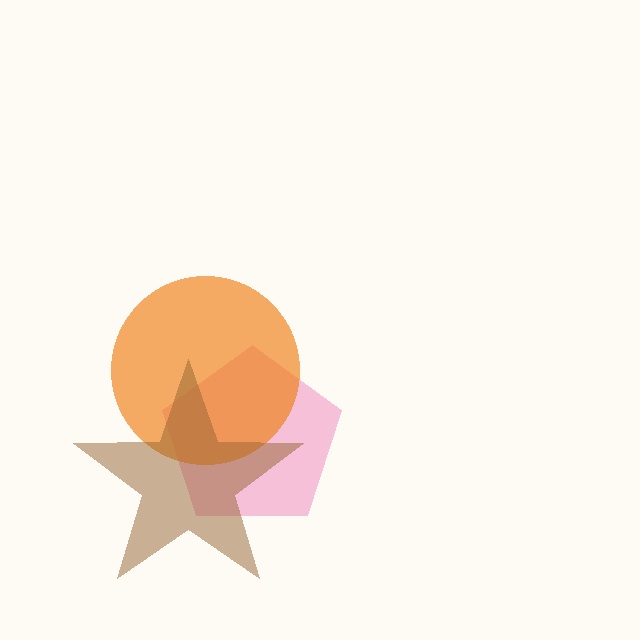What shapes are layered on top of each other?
The layered shapes are: a pink pentagon, an orange circle, a brown star.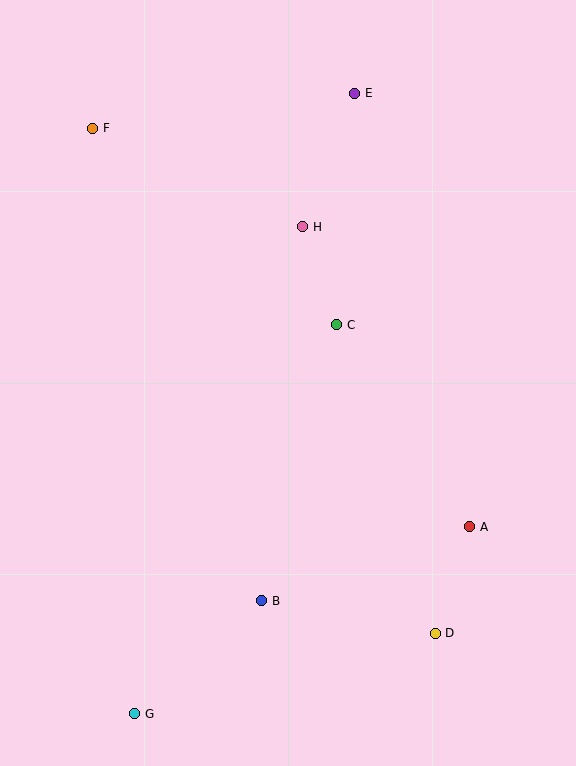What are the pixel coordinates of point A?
Point A is at (470, 527).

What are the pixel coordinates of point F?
Point F is at (93, 128).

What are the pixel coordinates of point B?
Point B is at (262, 601).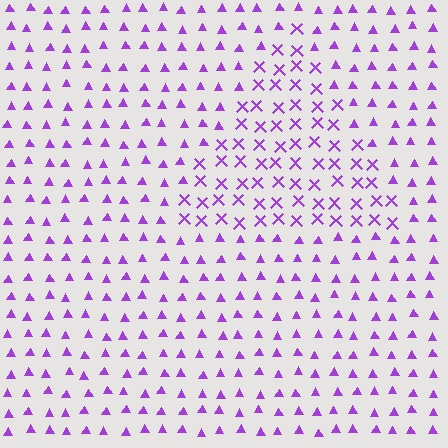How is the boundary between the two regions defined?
The boundary is defined by a change in element shape: X marks inside vs. triangles outside. All elements share the same color and spacing.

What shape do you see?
I see a triangle.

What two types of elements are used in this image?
The image uses X marks inside the triangle region and triangles outside it.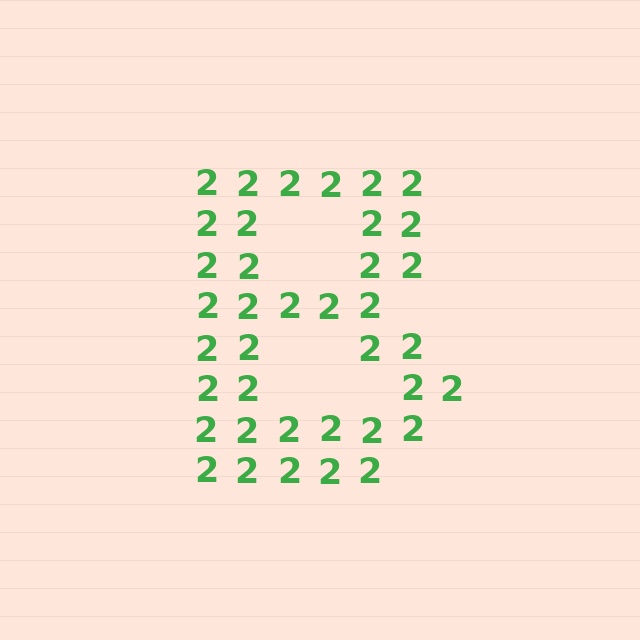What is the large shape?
The large shape is the letter B.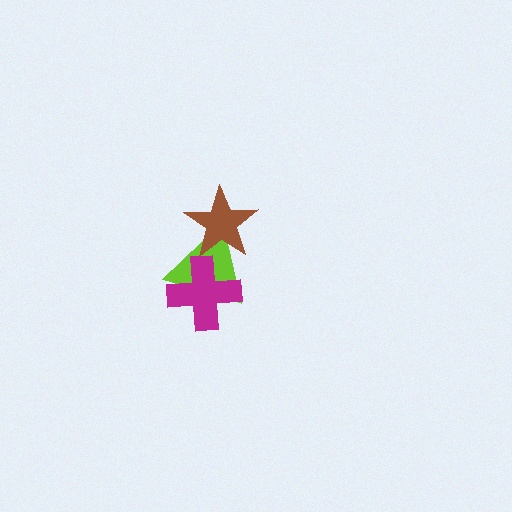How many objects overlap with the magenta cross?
1 object overlaps with the magenta cross.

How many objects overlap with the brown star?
1 object overlaps with the brown star.